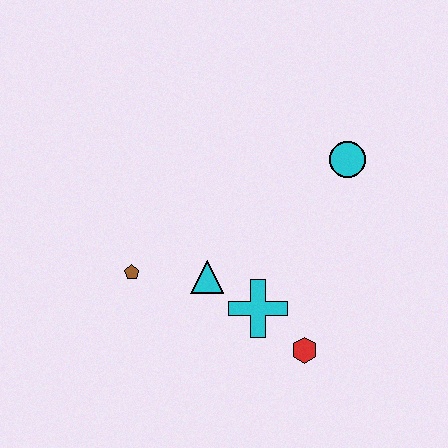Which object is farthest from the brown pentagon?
The cyan circle is farthest from the brown pentagon.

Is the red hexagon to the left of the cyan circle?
Yes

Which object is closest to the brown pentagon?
The cyan triangle is closest to the brown pentagon.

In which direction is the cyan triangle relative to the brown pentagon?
The cyan triangle is to the right of the brown pentagon.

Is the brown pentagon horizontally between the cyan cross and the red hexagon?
No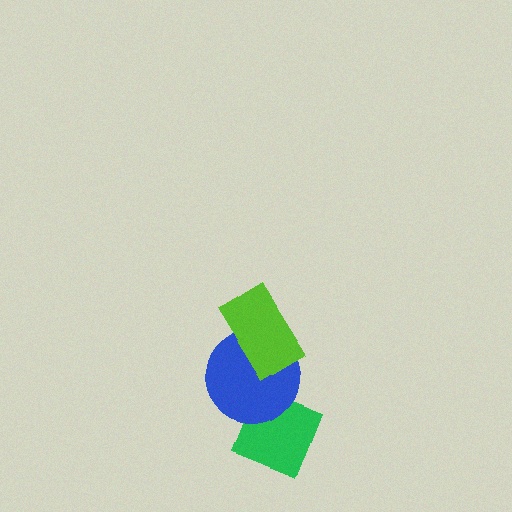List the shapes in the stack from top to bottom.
From top to bottom: the lime rectangle, the blue circle, the green diamond.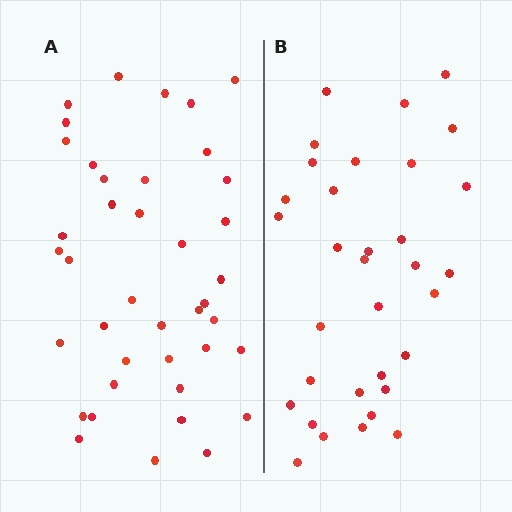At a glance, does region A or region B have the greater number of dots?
Region A (the left region) has more dots.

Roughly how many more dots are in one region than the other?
Region A has roughly 8 or so more dots than region B.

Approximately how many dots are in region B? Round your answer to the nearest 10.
About 30 dots. (The exact count is 33, which rounds to 30.)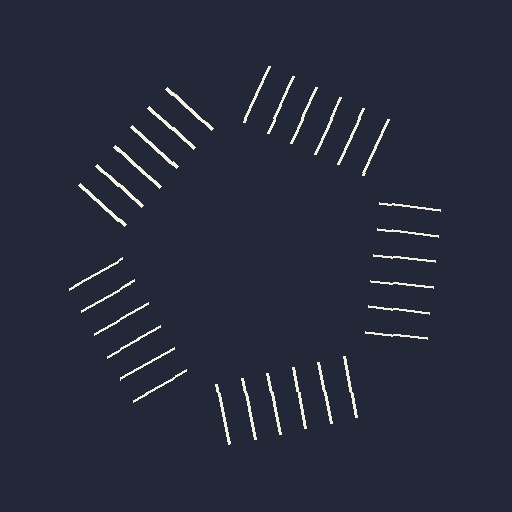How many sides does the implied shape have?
5 sides — the line-ends trace a pentagon.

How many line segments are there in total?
30 — 6 along each of the 5 edges.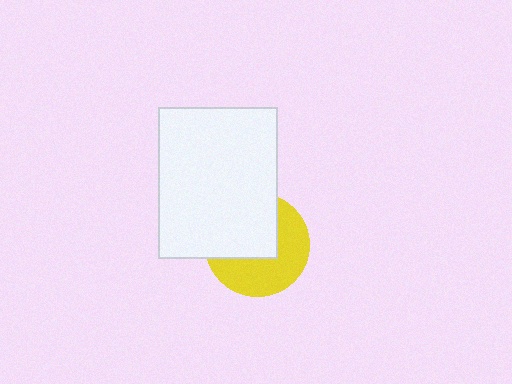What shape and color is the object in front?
The object in front is a white rectangle.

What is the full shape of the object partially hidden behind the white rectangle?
The partially hidden object is a yellow circle.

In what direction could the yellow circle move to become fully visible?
The yellow circle could move toward the lower-right. That would shift it out from behind the white rectangle entirely.